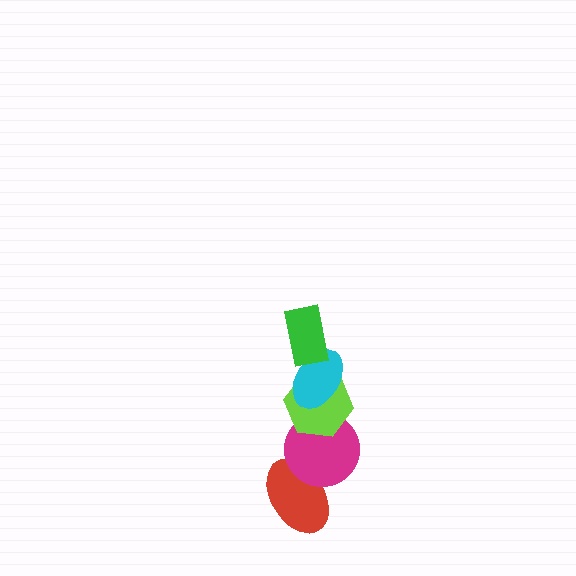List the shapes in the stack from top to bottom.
From top to bottom: the green rectangle, the cyan ellipse, the lime hexagon, the magenta circle, the red ellipse.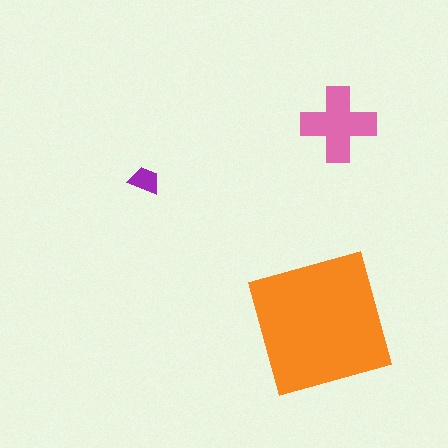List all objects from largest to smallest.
The orange square, the pink cross, the purple trapezoid.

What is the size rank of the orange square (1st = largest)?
1st.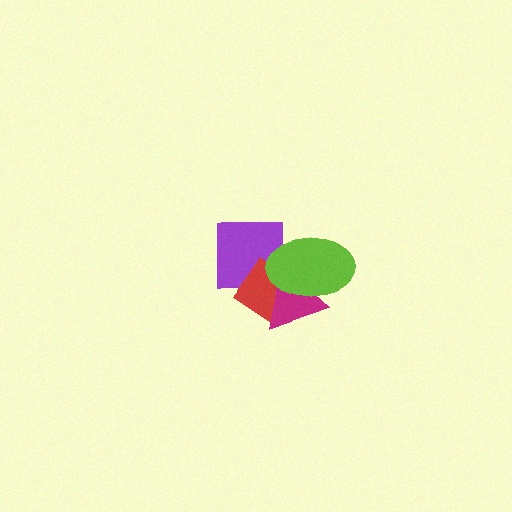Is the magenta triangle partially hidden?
Yes, it is partially covered by another shape.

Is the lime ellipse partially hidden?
No, no other shape covers it.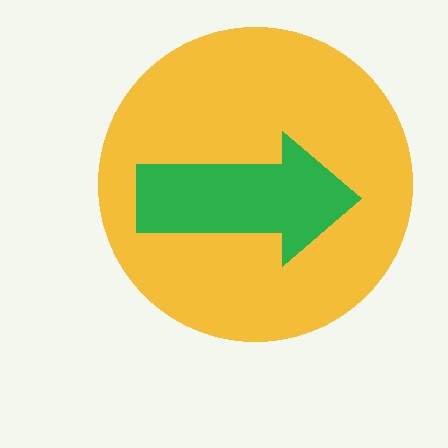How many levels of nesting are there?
2.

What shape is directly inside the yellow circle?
The green arrow.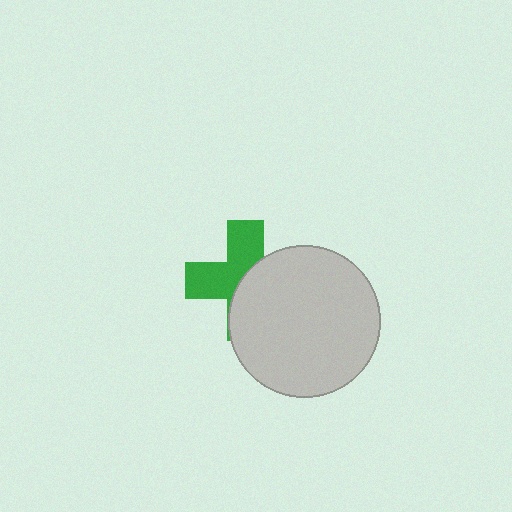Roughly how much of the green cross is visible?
About half of it is visible (roughly 49%).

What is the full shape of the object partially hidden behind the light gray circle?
The partially hidden object is a green cross.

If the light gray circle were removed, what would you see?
You would see the complete green cross.